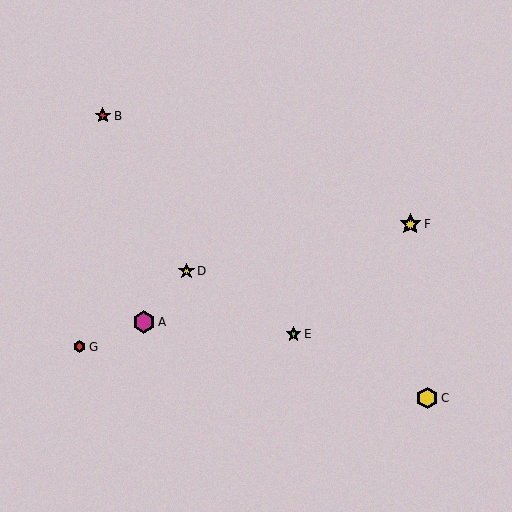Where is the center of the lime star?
The center of the lime star is at (294, 334).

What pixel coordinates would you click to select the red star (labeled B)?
Click at (103, 116) to select the red star B.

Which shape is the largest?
The magenta hexagon (labeled A) is the largest.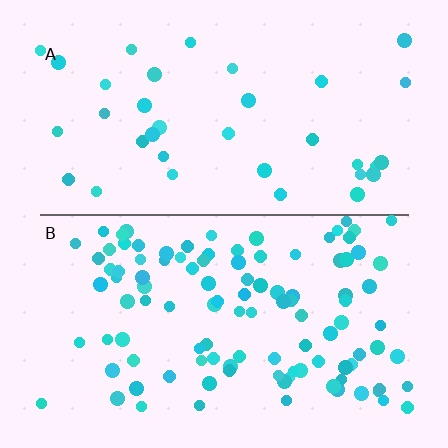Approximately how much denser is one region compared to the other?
Approximately 2.9× — region B over region A.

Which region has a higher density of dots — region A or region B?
B (the bottom).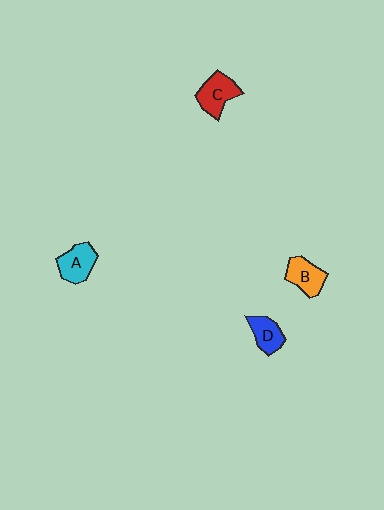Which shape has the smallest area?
Shape D (blue).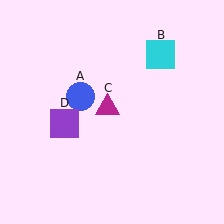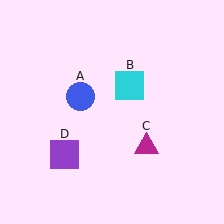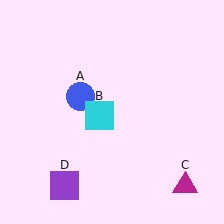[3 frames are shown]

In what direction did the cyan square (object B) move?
The cyan square (object B) moved down and to the left.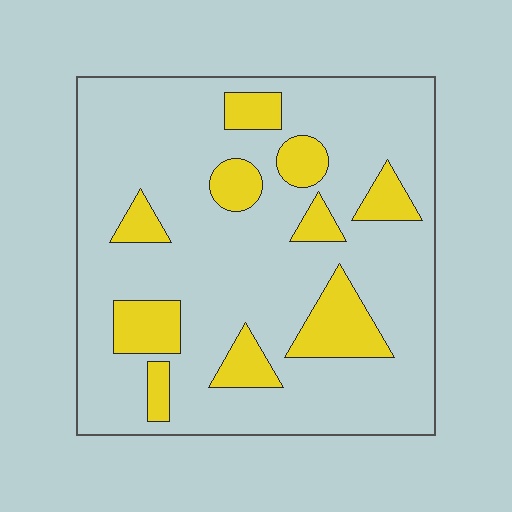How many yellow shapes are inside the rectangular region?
10.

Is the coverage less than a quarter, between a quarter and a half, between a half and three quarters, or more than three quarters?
Less than a quarter.